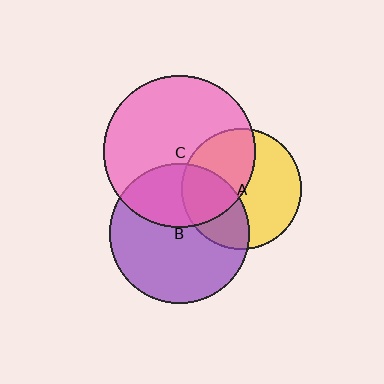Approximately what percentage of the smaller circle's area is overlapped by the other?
Approximately 35%.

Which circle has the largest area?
Circle C (pink).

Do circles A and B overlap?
Yes.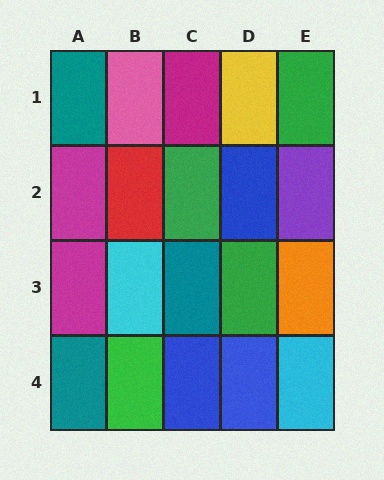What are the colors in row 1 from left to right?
Teal, pink, magenta, yellow, green.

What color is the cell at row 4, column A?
Teal.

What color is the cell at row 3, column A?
Magenta.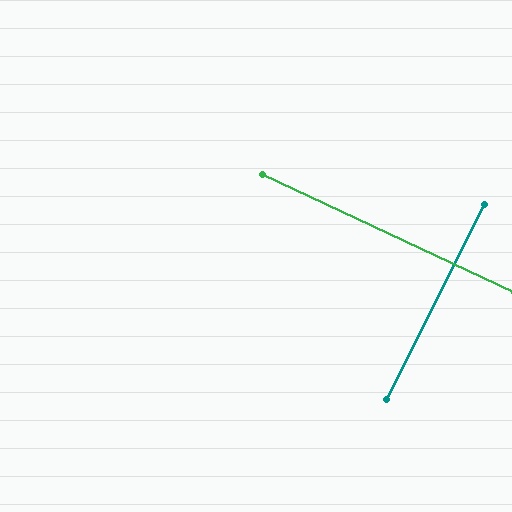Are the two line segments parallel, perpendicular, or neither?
Perpendicular — they meet at approximately 89°.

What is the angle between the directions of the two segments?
Approximately 89 degrees.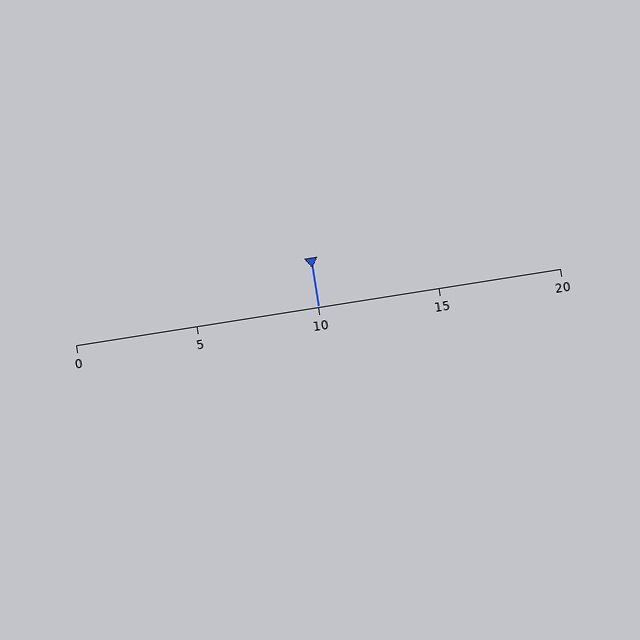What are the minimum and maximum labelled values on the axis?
The axis runs from 0 to 20.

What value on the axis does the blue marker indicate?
The marker indicates approximately 10.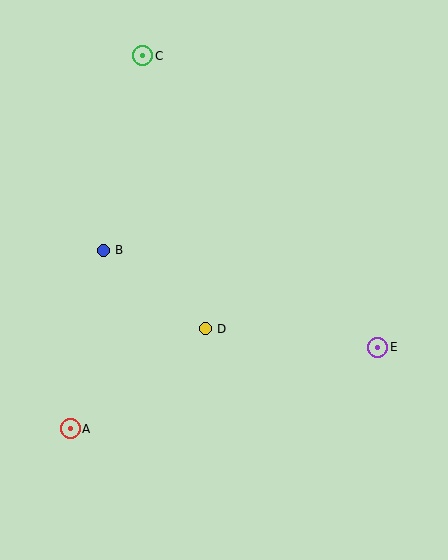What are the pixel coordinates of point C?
Point C is at (142, 55).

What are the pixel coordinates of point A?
Point A is at (70, 428).